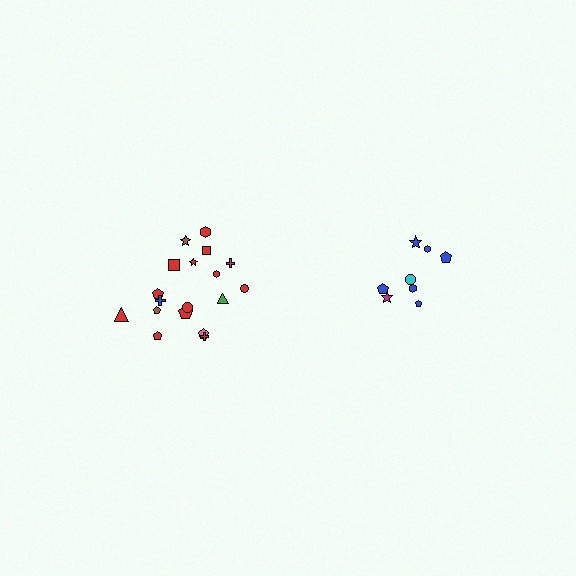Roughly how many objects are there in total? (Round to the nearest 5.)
Roughly 25 objects in total.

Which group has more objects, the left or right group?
The left group.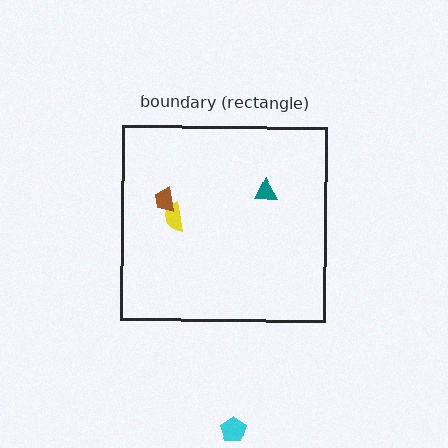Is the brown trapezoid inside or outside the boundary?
Inside.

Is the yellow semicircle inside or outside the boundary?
Inside.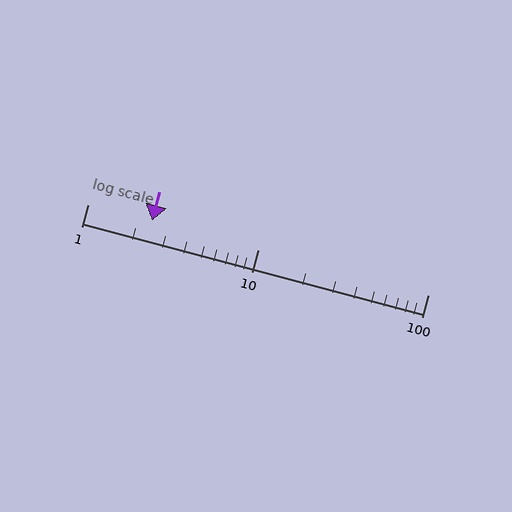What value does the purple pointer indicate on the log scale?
The pointer indicates approximately 2.4.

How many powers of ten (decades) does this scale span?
The scale spans 2 decades, from 1 to 100.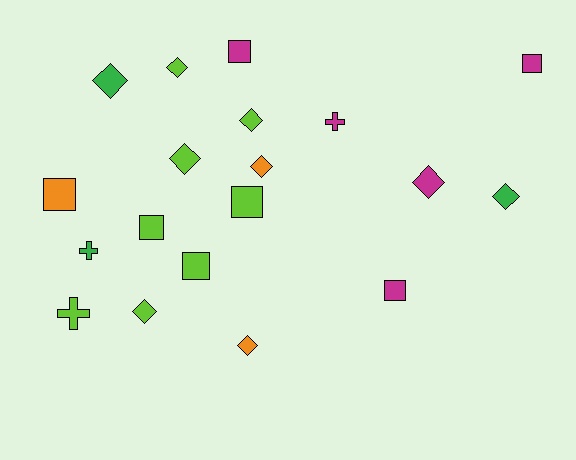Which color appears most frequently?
Lime, with 8 objects.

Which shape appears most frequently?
Diamond, with 9 objects.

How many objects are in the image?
There are 19 objects.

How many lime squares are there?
There are 3 lime squares.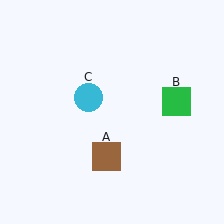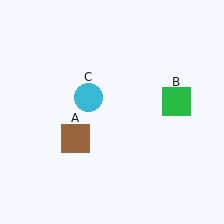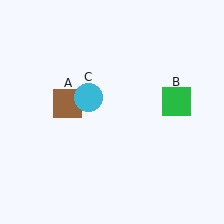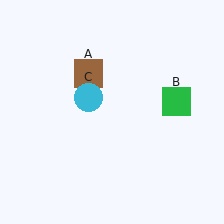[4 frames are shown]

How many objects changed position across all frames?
1 object changed position: brown square (object A).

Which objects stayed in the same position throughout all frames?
Green square (object B) and cyan circle (object C) remained stationary.